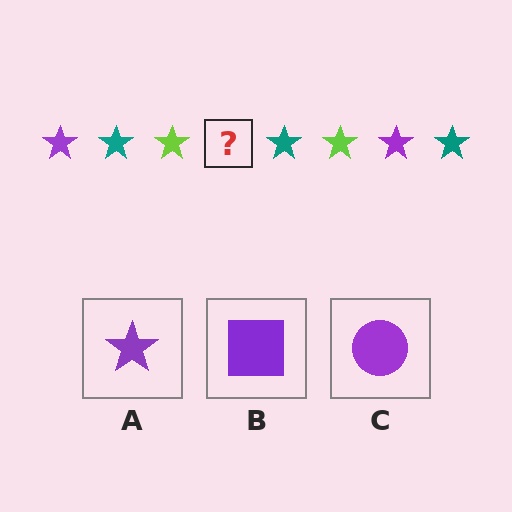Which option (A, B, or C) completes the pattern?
A.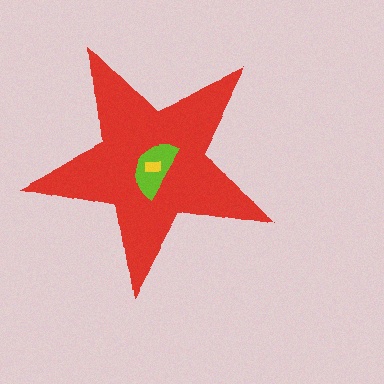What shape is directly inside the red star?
The lime semicircle.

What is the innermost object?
The yellow rectangle.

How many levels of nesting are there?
3.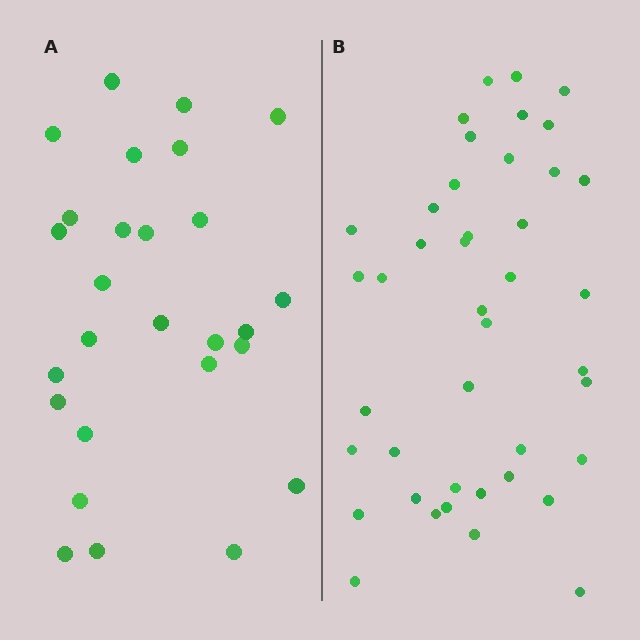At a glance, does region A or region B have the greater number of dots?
Region B (the right region) has more dots.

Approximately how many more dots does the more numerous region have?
Region B has approximately 15 more dots than region A.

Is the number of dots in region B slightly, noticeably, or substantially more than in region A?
Region B has substantially more. The ratio is roughly 1.6 to 1.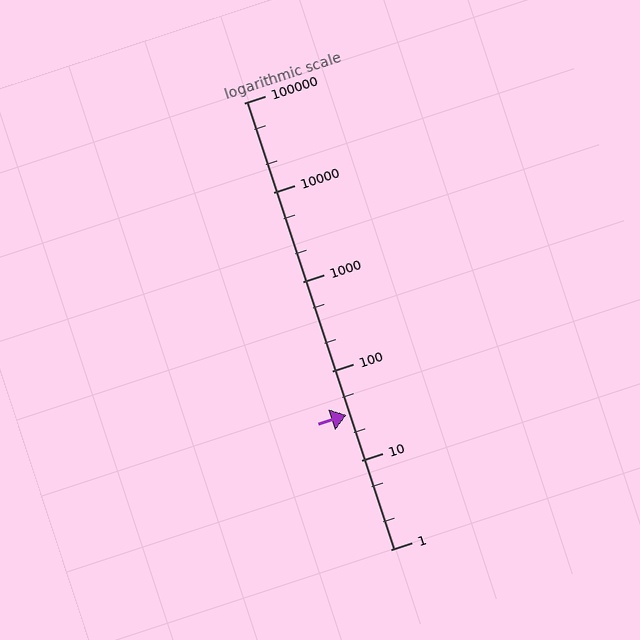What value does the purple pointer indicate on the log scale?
The pointer indicates approximately 32.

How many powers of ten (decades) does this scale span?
The scale spans 5 decades, from 1 to 100000.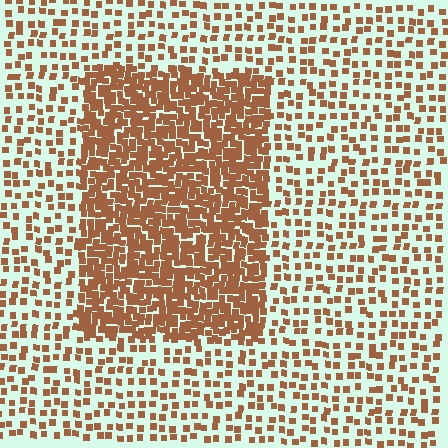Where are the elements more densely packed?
The elements are more densely packed inside the rectangle boundary.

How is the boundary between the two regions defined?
The boundary is defined by a change in element density (approximately 2.6x ratio). All elements are the same color, size, and shape.